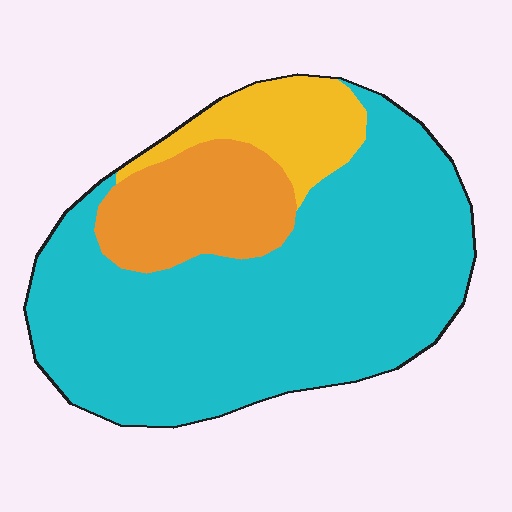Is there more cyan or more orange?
Cyan.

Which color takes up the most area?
Cyan, at roughly 70%.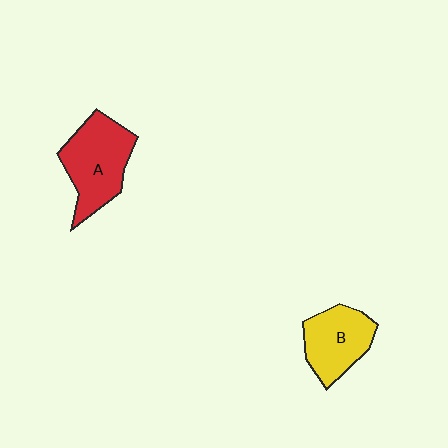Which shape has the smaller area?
Shape B (yellow).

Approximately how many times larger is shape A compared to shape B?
Approximately 1.3 times.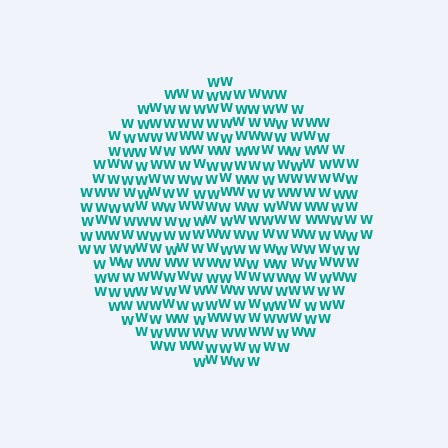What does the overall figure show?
The overall figure shows a circle.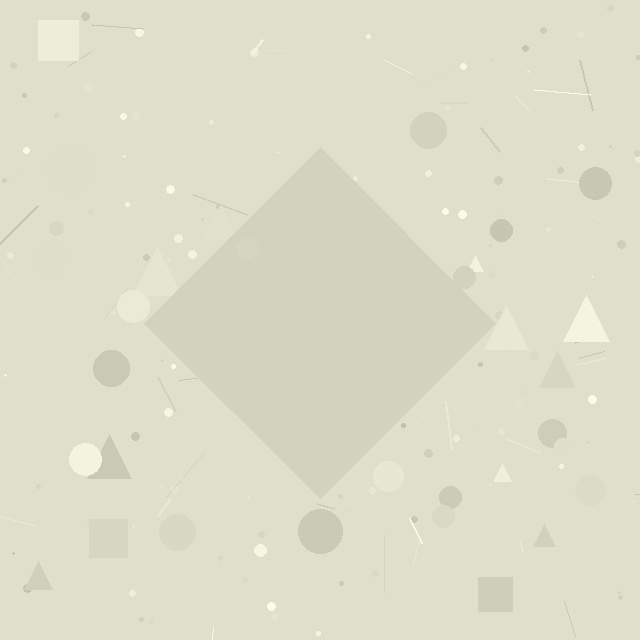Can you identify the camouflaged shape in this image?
The camouflaged shape is a diamond.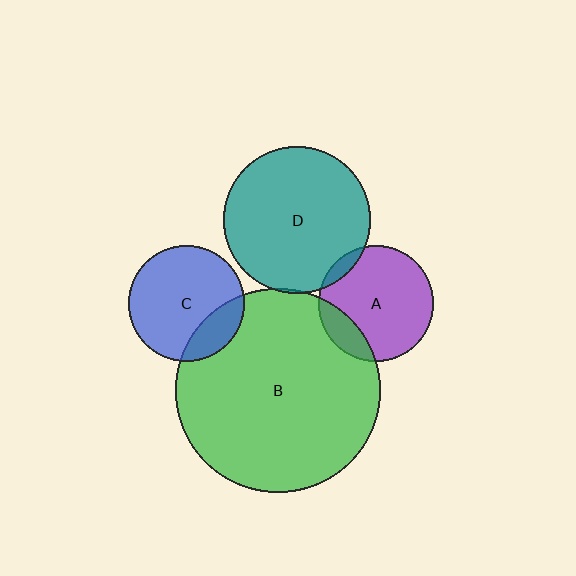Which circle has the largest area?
Circle B (green).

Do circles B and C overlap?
Yes.